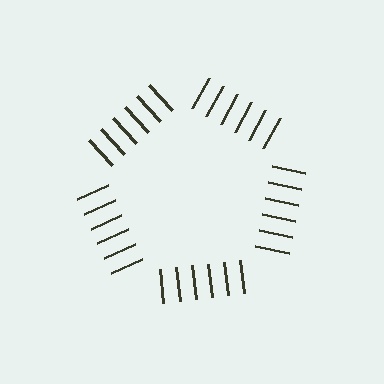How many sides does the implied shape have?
5 sides — the line-ends trace a pentagon.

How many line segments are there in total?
30 — 6 along each of the 5 edges.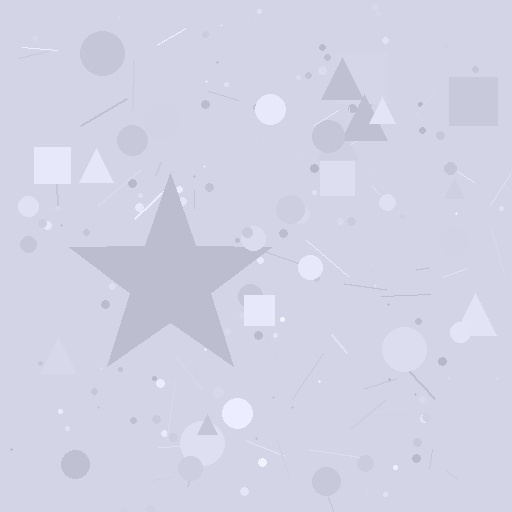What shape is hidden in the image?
A star is hidden in the image.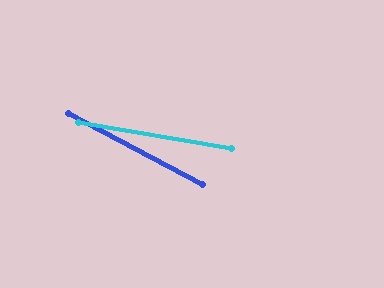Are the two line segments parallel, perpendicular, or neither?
Neither parallel nor perpendicular — they differ by about 18°.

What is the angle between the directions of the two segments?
Approximately 18 degrees.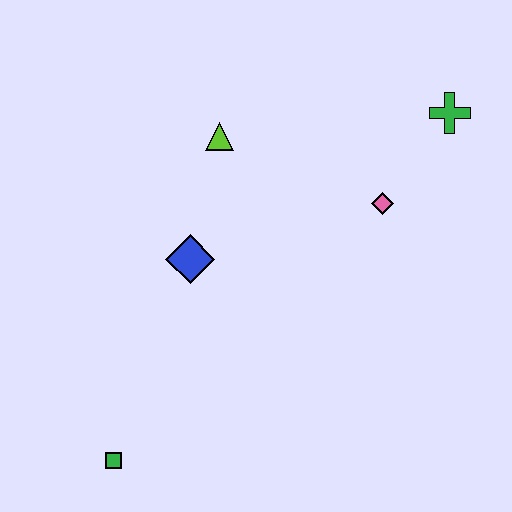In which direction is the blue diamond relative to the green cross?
The blue diamond is to the left of the green cross.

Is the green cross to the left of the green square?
No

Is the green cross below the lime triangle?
No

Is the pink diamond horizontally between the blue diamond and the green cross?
Yes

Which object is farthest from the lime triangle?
The green square is farthest from the lime triangle.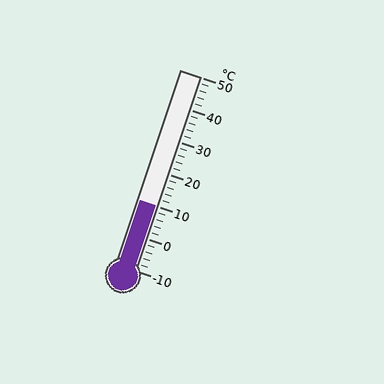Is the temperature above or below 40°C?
The temperature is below 40°C.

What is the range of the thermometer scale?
The thermometer scale ranges from -10°C to 50°C.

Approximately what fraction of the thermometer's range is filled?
The thermometer is filled to approximately 35% of its range.